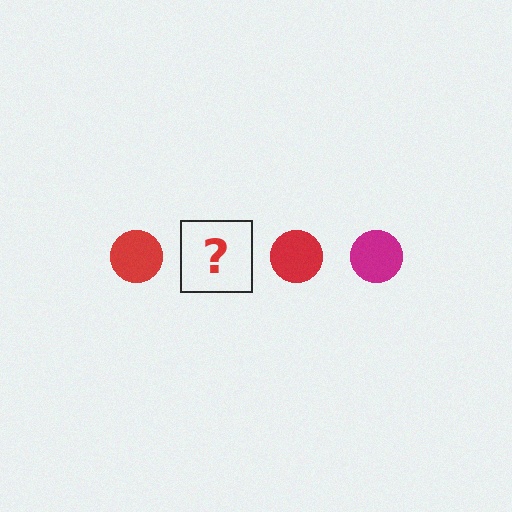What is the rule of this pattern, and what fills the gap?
The rule is that the pattern cycles through red, magenta circles. The gap should be filled with a magenta circle.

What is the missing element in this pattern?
The missing element is a magenta circle.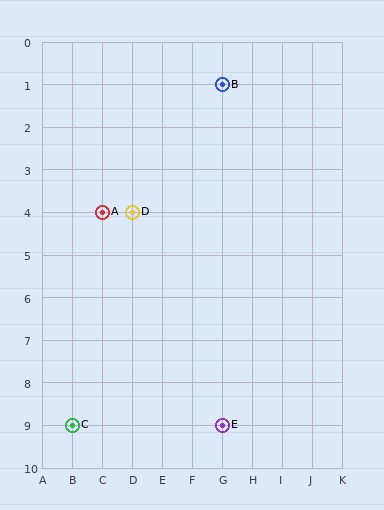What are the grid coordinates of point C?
Point C is at grid coordinates (B, 9).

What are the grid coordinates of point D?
Point D is at grid coordinates (D, 4).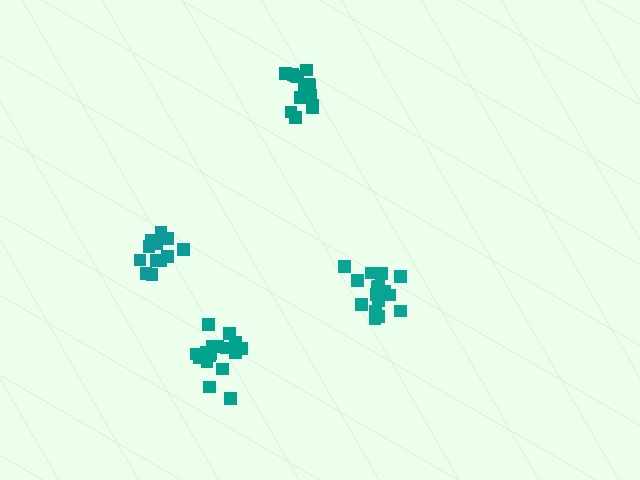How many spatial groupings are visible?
There are 4 spatial groupings.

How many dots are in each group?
Group 1: 16 dots, Group 2: 17 dots, Group 3: 14 dots, Group 4: 13 dots (60 total).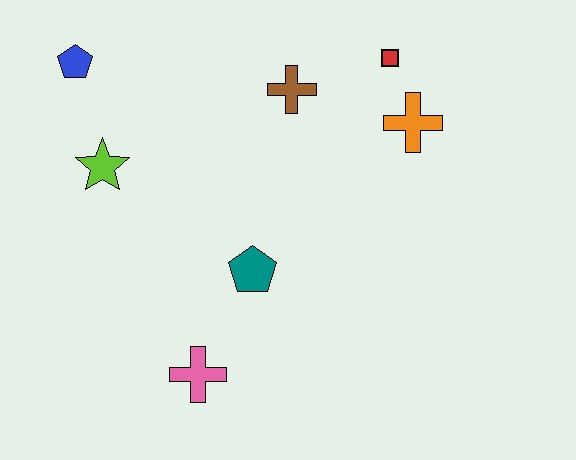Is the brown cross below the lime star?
No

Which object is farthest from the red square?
The pink cross is farthest from the red square.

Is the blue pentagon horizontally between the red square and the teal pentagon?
No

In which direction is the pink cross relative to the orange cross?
The pink cross is below the orange cross.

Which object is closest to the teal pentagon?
The pink cross is closest to the teal pentagon.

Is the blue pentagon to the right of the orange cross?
No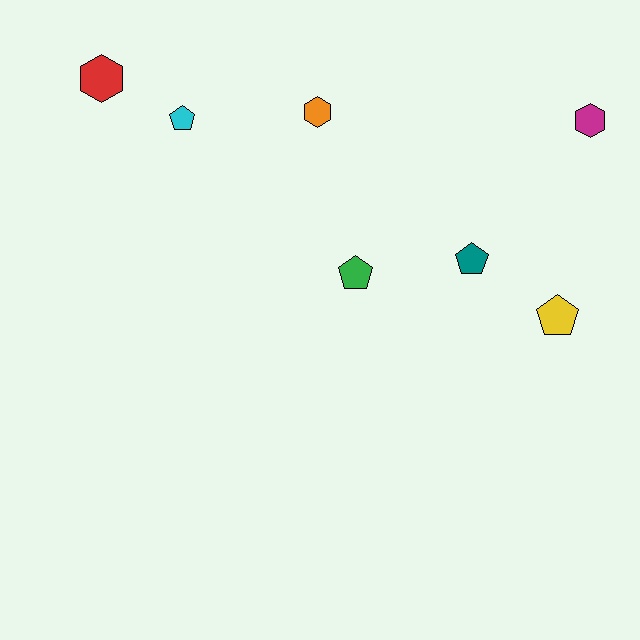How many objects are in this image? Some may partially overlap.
There are 7 objects.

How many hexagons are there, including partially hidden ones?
There are 3 hexagons.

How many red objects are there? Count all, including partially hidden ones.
There is 1 red object.